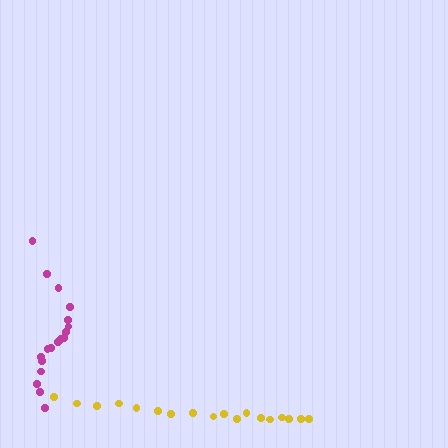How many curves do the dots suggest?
There are 2 distinct paths.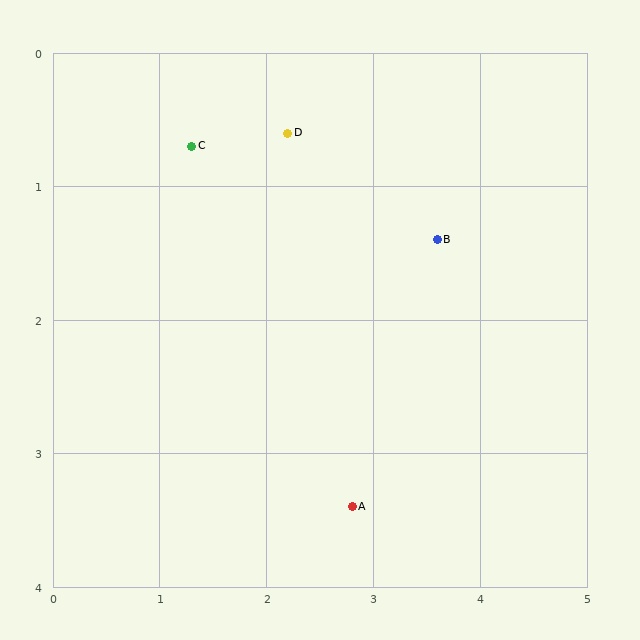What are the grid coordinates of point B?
Point B is at approximately (3.6, 1.4).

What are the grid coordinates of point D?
Point D is at approximately (2.2, 0.6).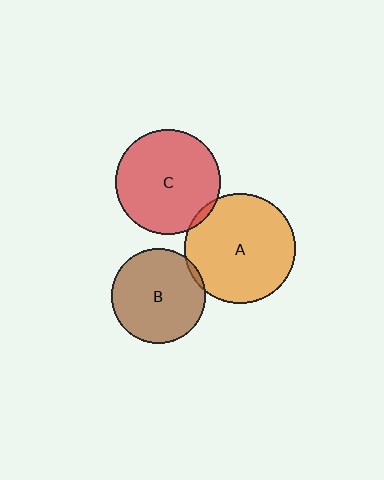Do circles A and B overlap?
Yes.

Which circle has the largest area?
Circle A (orange).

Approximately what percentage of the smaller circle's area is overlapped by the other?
Approximately 5%.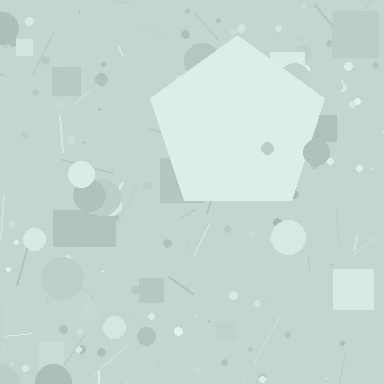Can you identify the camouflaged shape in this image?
The camouflaged shape is a pentagon.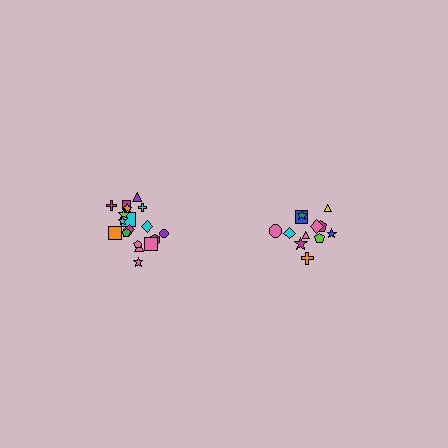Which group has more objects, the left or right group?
The left group.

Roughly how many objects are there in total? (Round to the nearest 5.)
Roughly 30 objects in total.